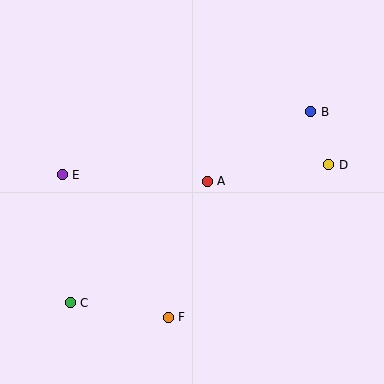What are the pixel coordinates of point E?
Point E is at (62, 175).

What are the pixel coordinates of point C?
Point C is at (70, 303).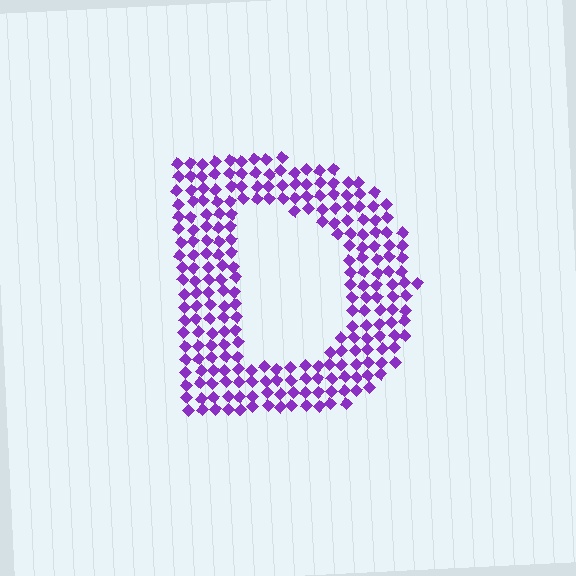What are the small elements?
The small elements are diamonds.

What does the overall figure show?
The overall figure shows the letter D.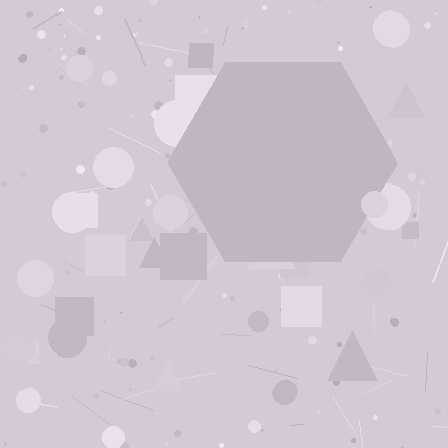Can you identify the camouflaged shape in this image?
The camouflaged shape is a hexagon.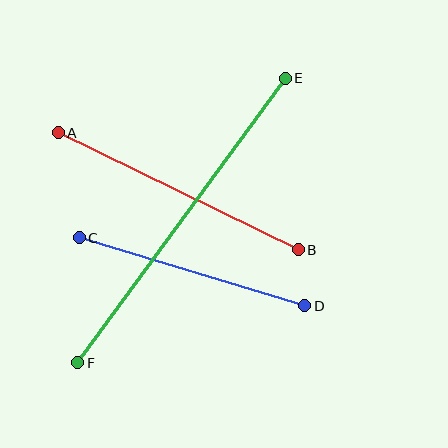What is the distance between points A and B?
The distance is approximately 267 pixels.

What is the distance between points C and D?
The distance is approximately 235 pixels.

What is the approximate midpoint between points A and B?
The midpoint is at approximately (178, 191) pixels.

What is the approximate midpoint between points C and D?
The midpoint is at approximately (192, 272) pixels.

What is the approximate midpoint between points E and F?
The midpoint is at approximately (182, 220) pixels.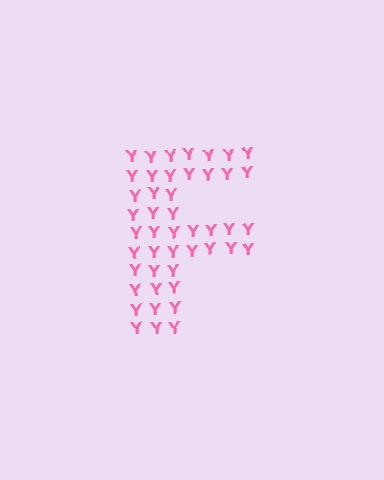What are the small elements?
The small elements are letter Y's.